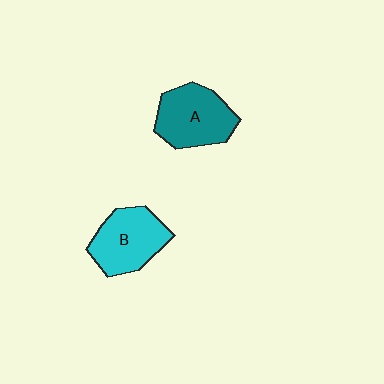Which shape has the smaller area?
Shape B (cyan).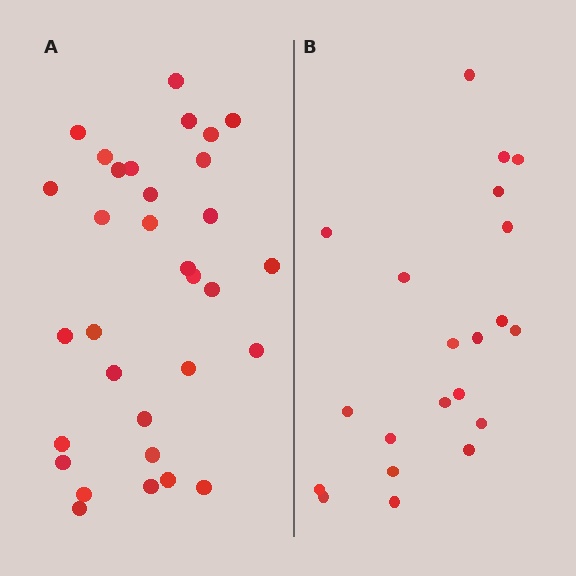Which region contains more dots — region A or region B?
Region A (the left region) has more dots.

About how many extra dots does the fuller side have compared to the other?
Region A has roughly 12 or so more dots than region B.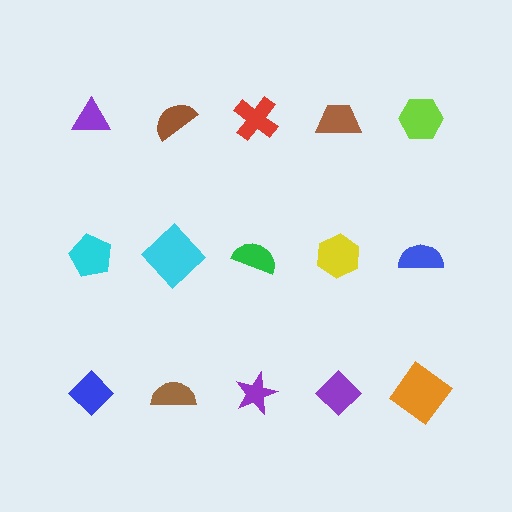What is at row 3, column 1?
A blue diamond.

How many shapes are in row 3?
5 shapes.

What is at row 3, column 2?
A brown semicircle.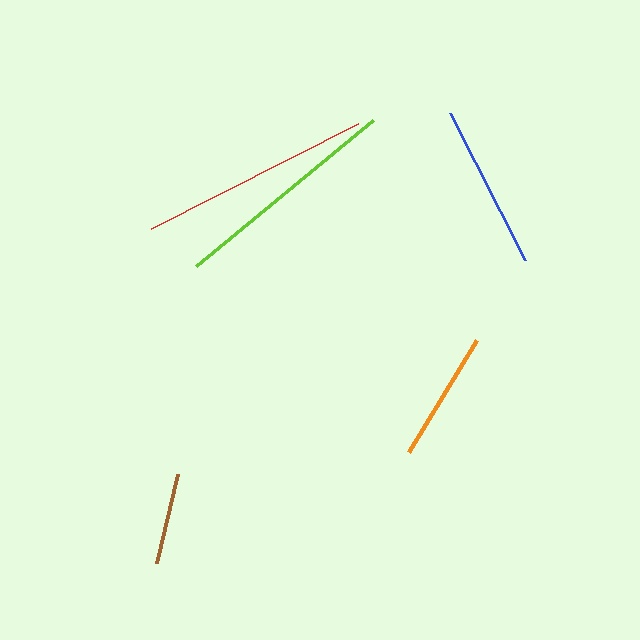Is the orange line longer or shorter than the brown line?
The orange line is longer than the brown line.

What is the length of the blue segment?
The blue segment is approximately 165 pixels long.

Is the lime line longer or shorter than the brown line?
The lime line is longer than the brown line.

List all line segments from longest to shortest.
From longest to shortest: red, lime, blue, orange, brown.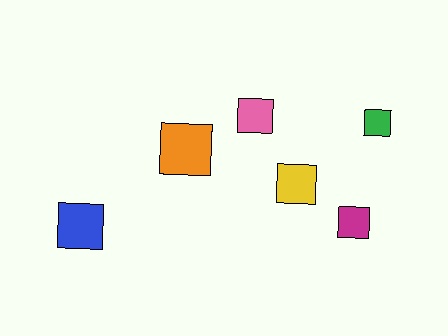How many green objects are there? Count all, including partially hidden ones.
There is 1 green object.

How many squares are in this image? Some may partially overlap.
There are 6 squares.